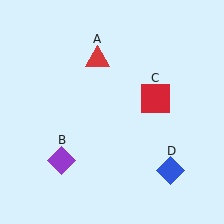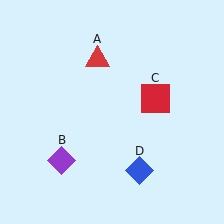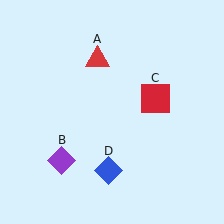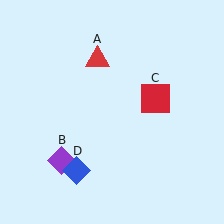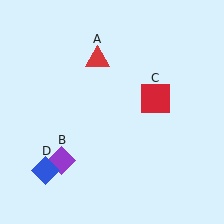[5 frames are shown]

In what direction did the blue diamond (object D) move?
The blue diamond (object D) moved left.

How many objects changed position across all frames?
1 object changed position: blue diamond (object D).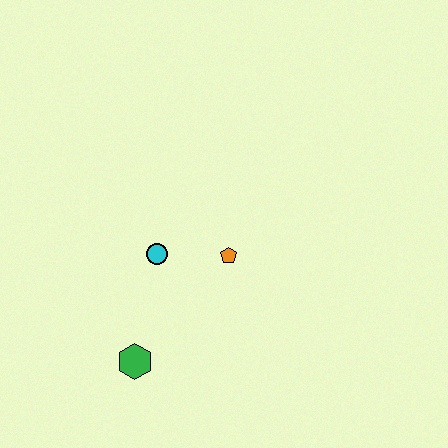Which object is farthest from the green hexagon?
The orange pentagon is farthest from the green hexagon.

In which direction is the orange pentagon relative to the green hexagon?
The orange pentagon is above the green hexagon.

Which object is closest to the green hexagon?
The cyan circle is closest to the green hexagon.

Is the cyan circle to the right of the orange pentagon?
No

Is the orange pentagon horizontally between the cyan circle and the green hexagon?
No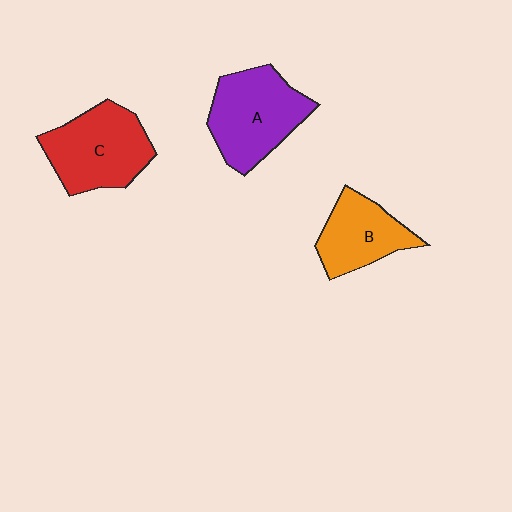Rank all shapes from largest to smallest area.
From largest to smallest: A (purple), C (red), B (orange).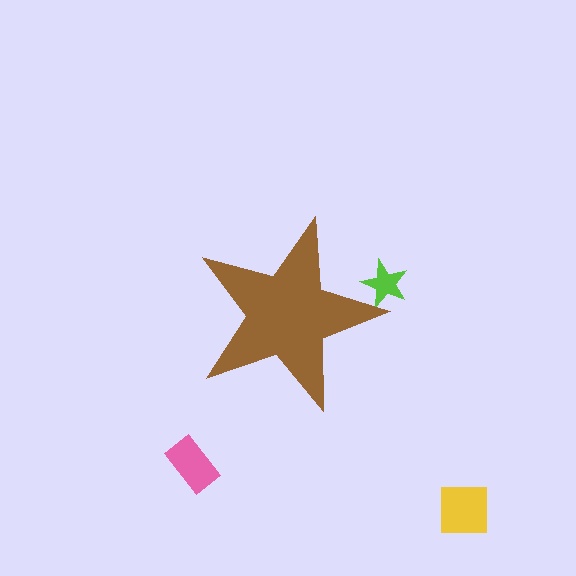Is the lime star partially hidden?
Yes, the lime star is partially hidden behind the brown star.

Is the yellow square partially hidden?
No, the yellow square is fully visible.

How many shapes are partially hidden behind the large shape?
1 shape is partially hidden.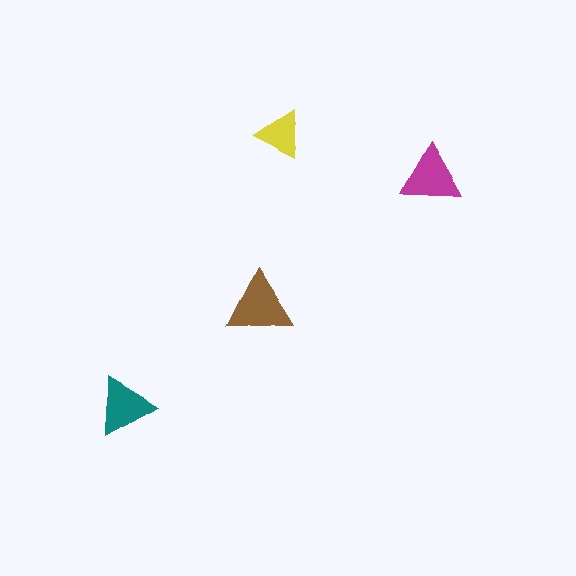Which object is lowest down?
The teal triangle is bottommost.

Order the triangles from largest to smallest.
the brown one, the magenta one, the teal one, the yellow one.